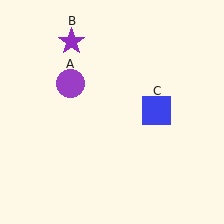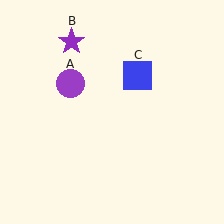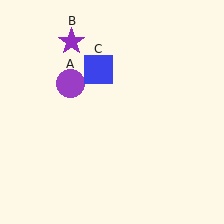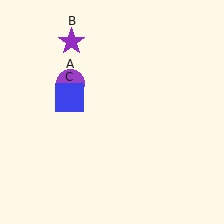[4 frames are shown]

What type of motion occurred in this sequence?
The blue square (object C) rotated counterclockwise around the center of the scene.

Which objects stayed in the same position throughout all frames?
Purple circle (object A) and purple star (object B) remained stationary.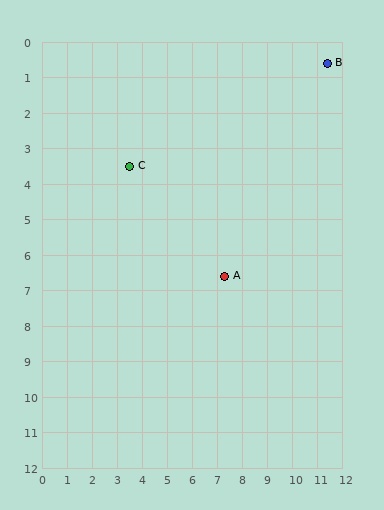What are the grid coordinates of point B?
Point B is at approximately (11.4, 0.6).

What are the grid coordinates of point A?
Point A is at approximately (7.3, 6.6).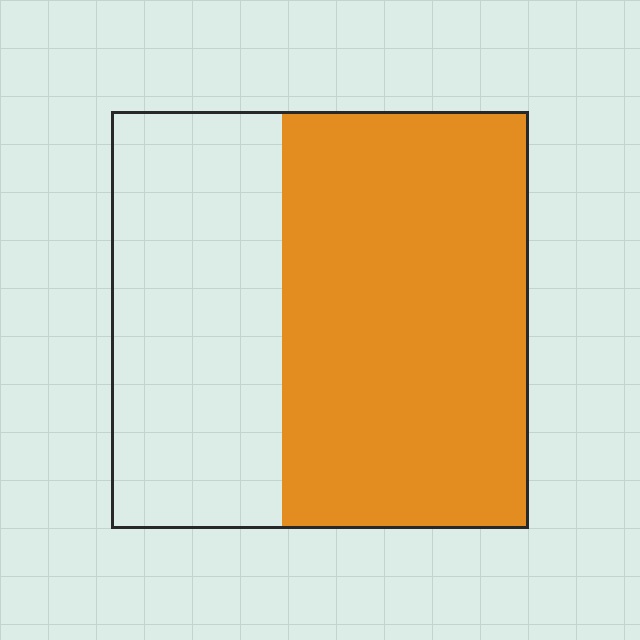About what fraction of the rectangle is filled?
About three fifths (3/5).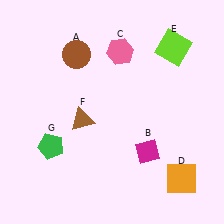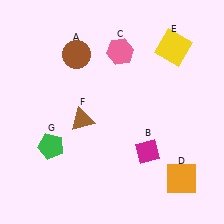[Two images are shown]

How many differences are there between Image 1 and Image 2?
There is 1 difference between the two images.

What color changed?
The square (E) changed from lime in Image 1 to yellow in Image 2.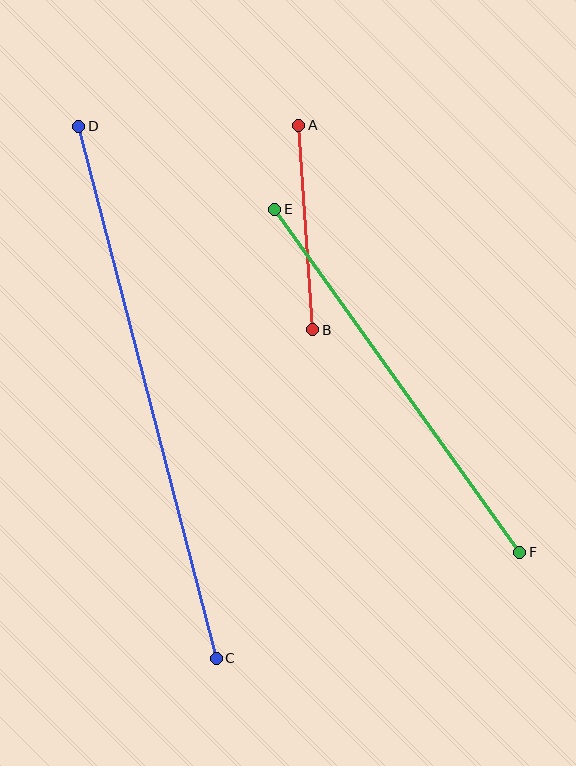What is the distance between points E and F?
The distance is approximately 422 pixels.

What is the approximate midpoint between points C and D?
The midpoint is at approximately (147, 392) pixels.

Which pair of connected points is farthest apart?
Points C and D are farthest apart.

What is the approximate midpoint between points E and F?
The midpoint is at approximately (397, 381) pixels.